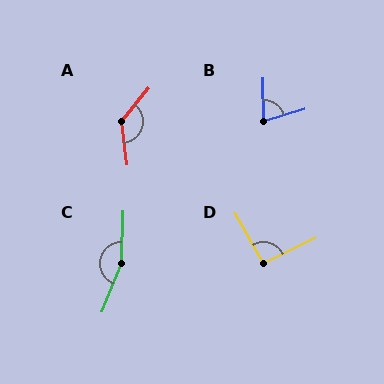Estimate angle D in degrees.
Approximately 94 degrees.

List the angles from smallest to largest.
B (74°), D (94°), A (134°), C (160°).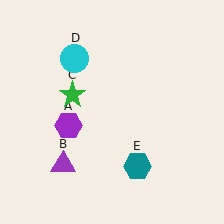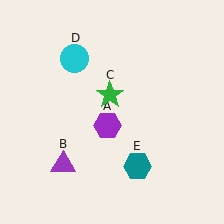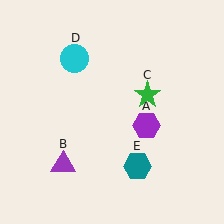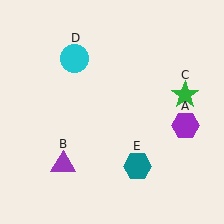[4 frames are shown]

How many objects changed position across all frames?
2 objects changed position: purple hexagon (object A), green star (object C).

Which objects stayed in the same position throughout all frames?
Purple triangle (object B) and cyan circle (object D) and teal hexagon (object E) remained stationary.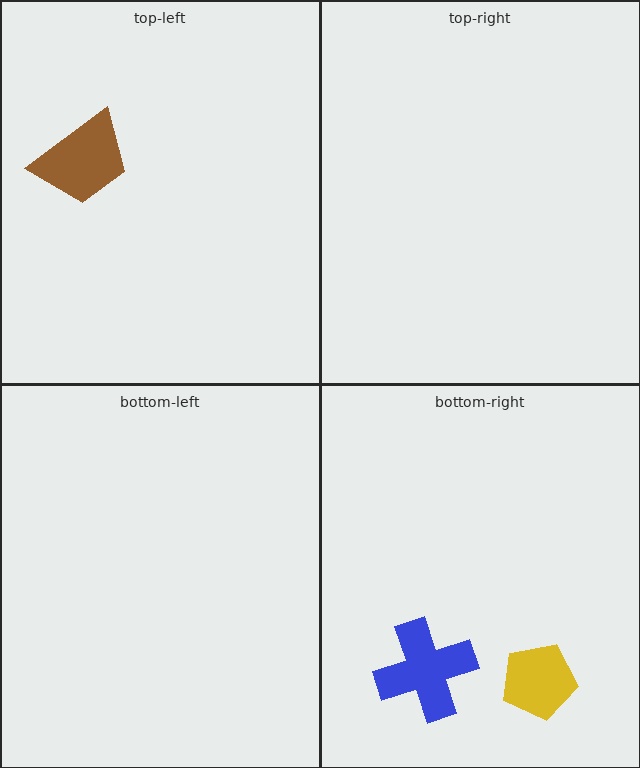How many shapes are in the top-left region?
1.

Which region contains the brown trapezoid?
The top-left region.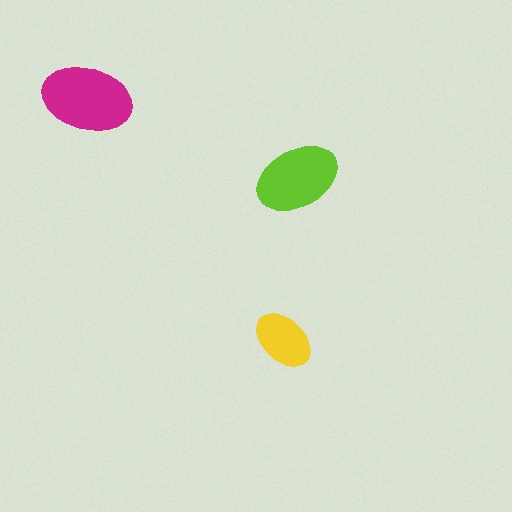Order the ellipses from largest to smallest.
the magenta one, the lime one, the yellow one.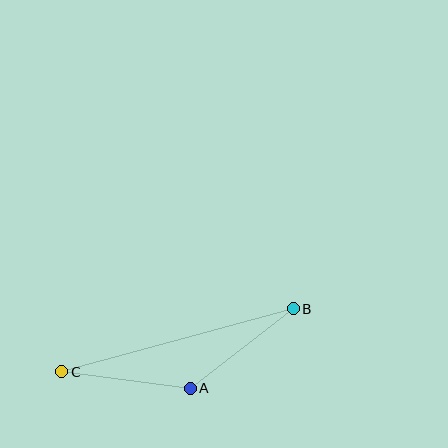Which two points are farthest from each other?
Points B and C are farthest from each other.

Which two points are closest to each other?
Points A and C are closest to each other.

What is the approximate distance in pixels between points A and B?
The distance between A and B is approximately 130 pixels.